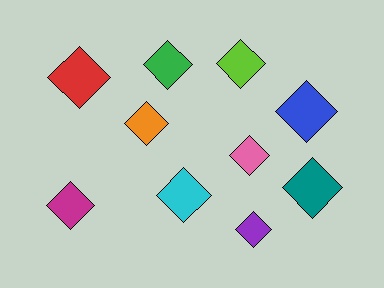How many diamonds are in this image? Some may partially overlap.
There are 10 diamonds.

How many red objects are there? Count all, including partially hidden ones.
There is 1 red object.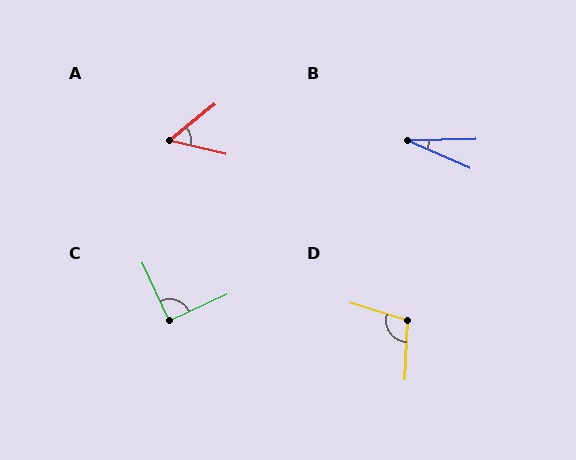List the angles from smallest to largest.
B (25°), A (52°), C (90°), D (105°).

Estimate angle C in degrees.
Approximately 90 degrees.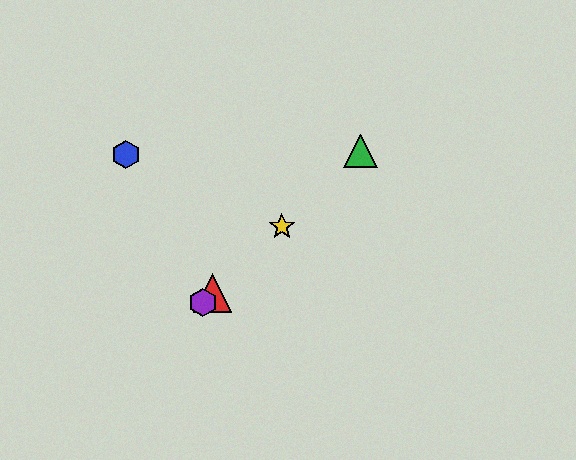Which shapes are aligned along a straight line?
The red triangle, the green triangle, the yellow star, the purple hexagon are aligned along a straight line.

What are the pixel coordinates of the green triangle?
The green triangle is at (361, 151).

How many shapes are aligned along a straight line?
4 shapes (the red triangle, the green triangle, the yellow star, the purple hexagon) are aligned along a straight line.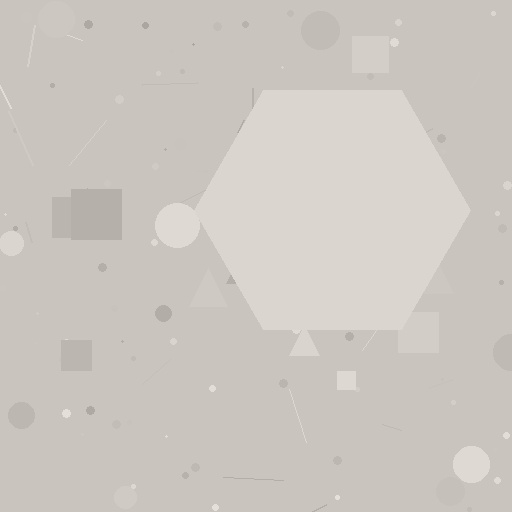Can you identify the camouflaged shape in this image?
The camouflaged shape is a hexagon.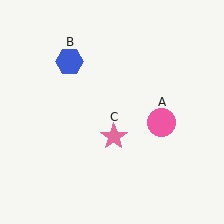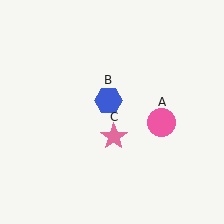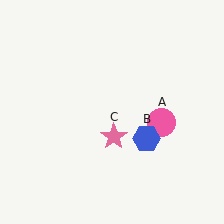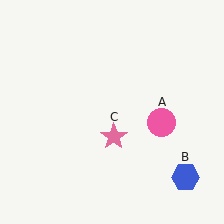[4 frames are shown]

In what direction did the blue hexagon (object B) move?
The blue hexagon (object B) moved down and to the right.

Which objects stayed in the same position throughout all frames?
Pink circle (object A) and pink star (object C) remained stationary.